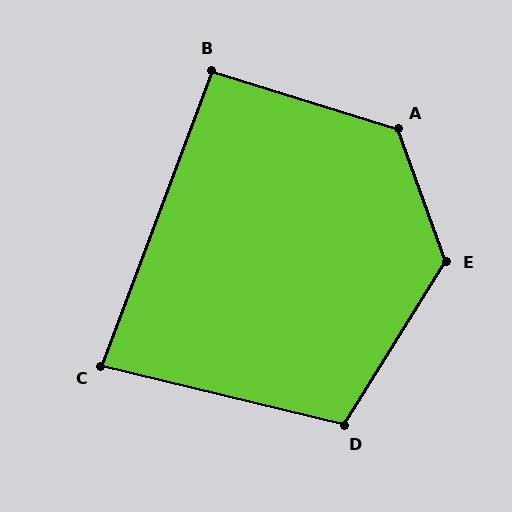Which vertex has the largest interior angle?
E, at approximately 128 degrees.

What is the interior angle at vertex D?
Approximately 109 degrees (obtuse).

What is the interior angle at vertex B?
Approximately 93 degrees (approximately right).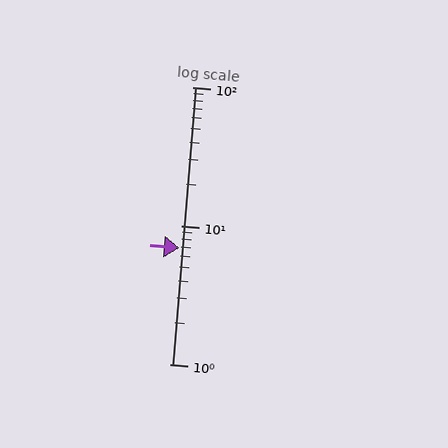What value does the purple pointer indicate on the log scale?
The pointer indicates approximately 6.9.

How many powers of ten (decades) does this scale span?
The scale spans 2 decades, from 1 to 100.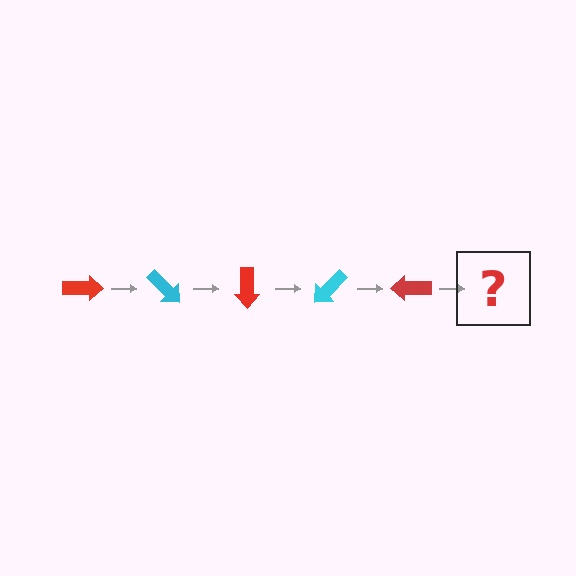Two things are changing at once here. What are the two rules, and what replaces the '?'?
The two rules are that it rotates 45 degrees each step and the color cycles through red and cyan. The '?' should be a cyan arrow, rotated 225 degrees from the start.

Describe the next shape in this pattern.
It should be a cyan arrow, rotated 225 degrees from the start.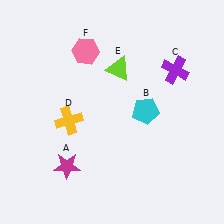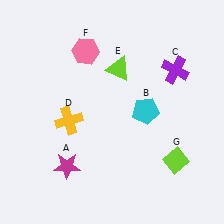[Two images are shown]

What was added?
A lime diamond (G) was added in Image 2.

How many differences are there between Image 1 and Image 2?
There is 1 difference between the two images.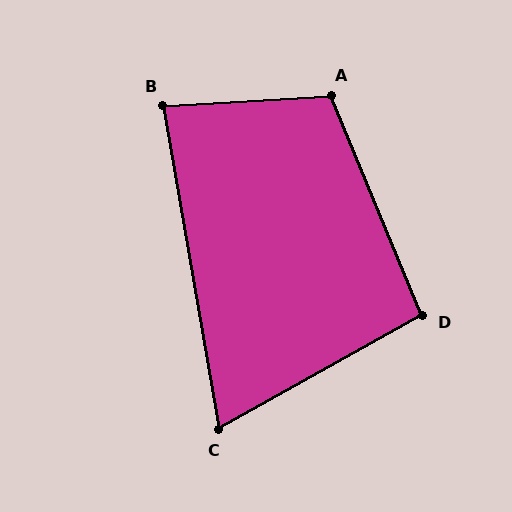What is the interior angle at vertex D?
Approximately 97 degrees (obtuse).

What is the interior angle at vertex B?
Approximately 83 degrees (acute).